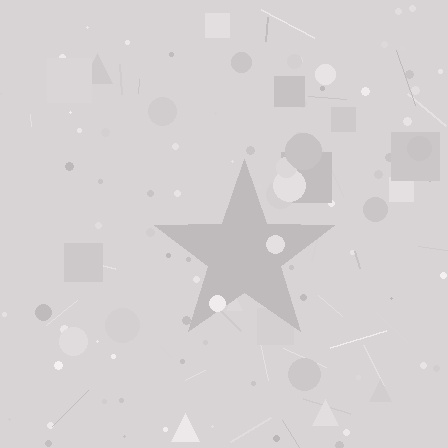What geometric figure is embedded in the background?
A star is embedded in the background.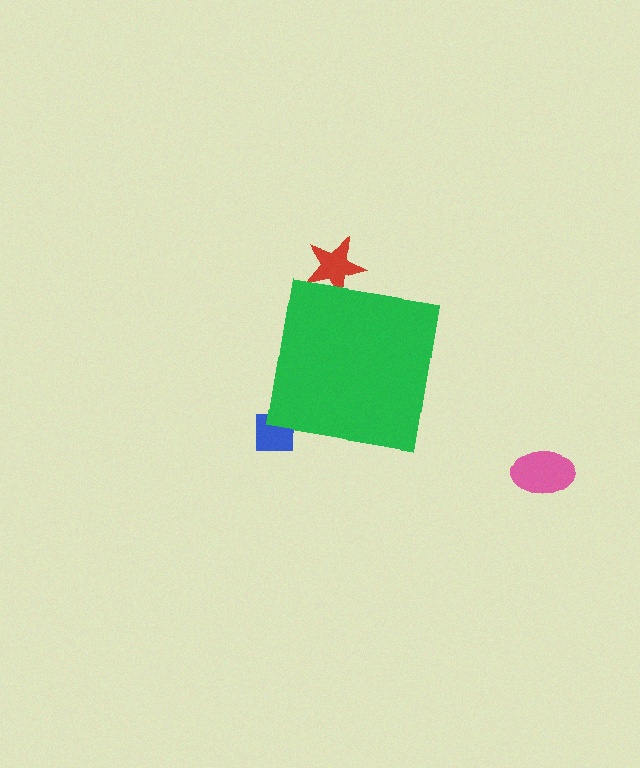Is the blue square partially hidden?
Yes, the blue square is partially hidden behind the green square.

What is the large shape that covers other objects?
A green square.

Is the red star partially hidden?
Yes, the red star is partially hidden behind the green square.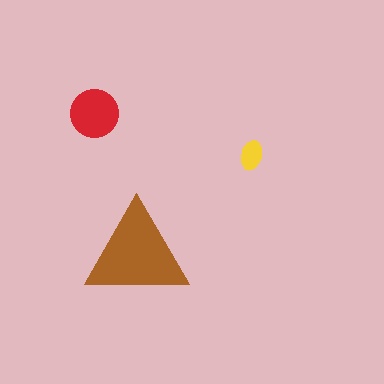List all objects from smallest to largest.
The yellow ellipse, the red circle, the brown triangle.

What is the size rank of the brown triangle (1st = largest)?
1st.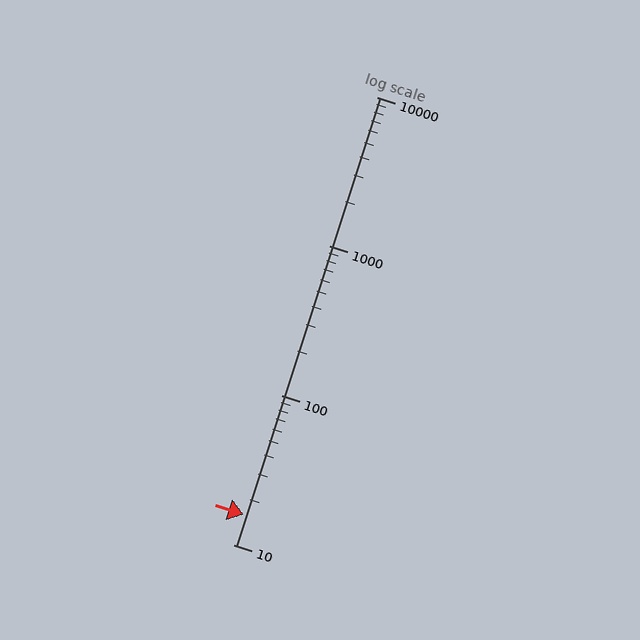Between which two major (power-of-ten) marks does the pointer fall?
The pointer is between 10 and 100.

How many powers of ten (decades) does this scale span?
The scale spans 3 decades, from 10 to 10000.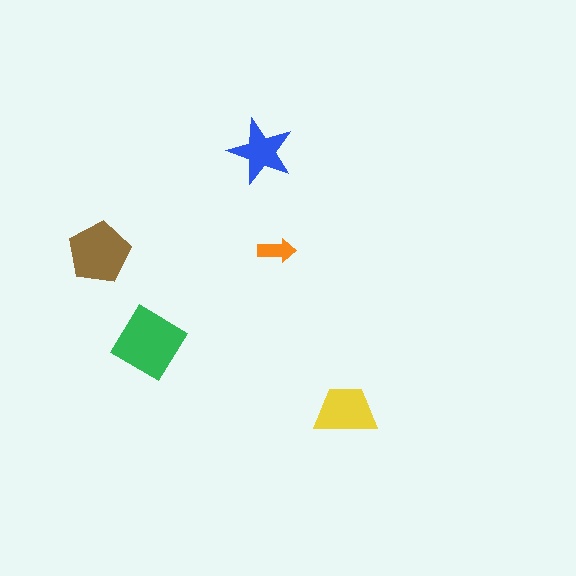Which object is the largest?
The green diamond.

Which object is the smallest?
The orange arrow.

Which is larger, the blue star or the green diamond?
The green diamond.